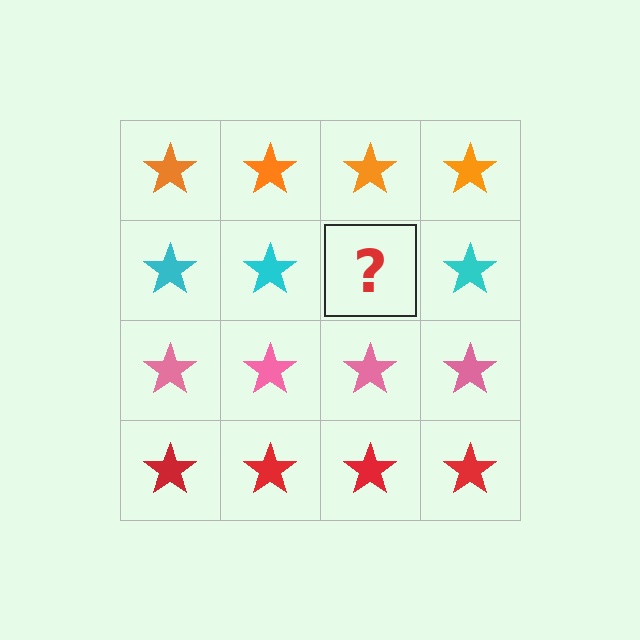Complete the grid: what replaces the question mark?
The question mark should be replaced with a cyan star.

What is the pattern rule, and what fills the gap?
The rule is that each row has a consistent color. The gap should be filled with a cyan star.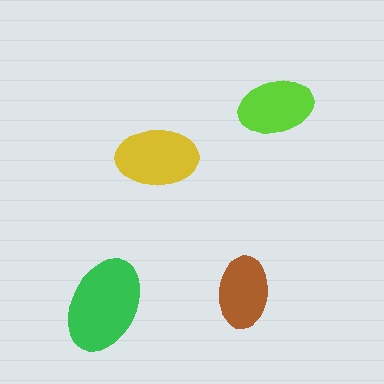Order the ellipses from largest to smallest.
the green one, the yellow one, the lime one, the brown one.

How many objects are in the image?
There are 4 objects in the image.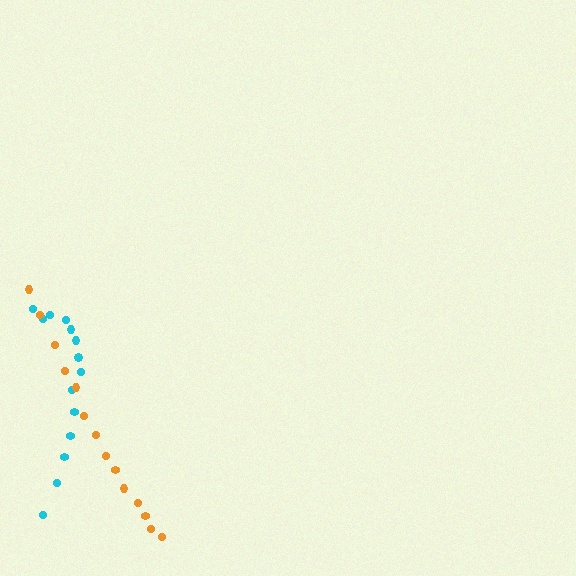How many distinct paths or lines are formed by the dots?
There are 2 distinct paths.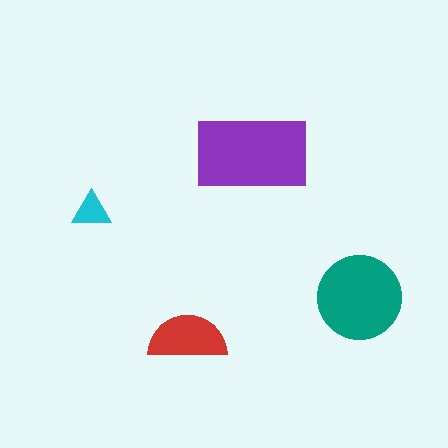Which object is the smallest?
The cyan triangle.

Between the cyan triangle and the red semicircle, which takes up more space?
The red semicircle.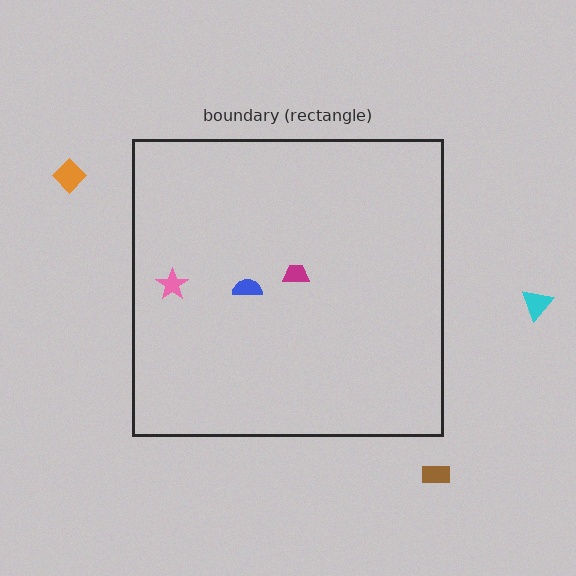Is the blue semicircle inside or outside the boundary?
Inside.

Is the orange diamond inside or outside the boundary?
Outside.